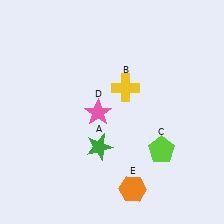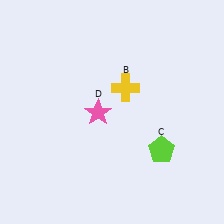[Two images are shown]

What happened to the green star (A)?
The green star (A) was removed in Image 2. It was in the bottom-left area of Image 1.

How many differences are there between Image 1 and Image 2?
There are 2 differences between the two images.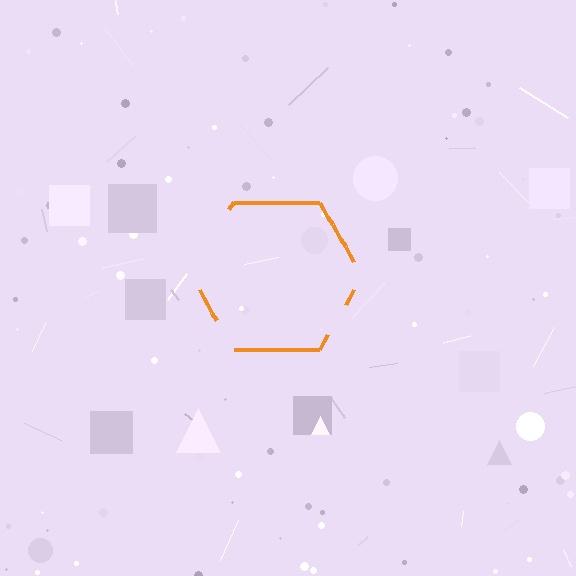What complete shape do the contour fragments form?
The contour fragments form a hexagon.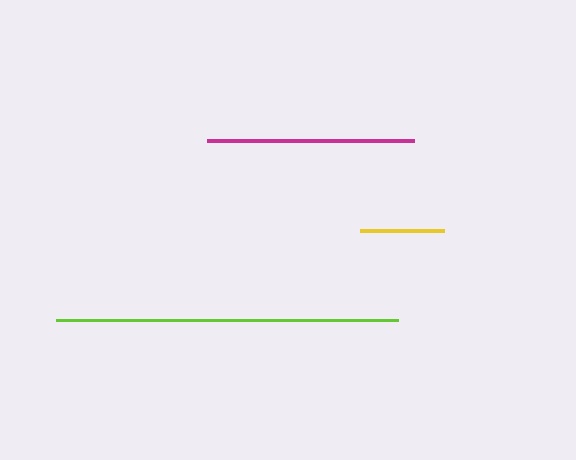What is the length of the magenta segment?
The magenta segment is approximately 207 pixels long.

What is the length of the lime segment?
The lime segment is approximately 342 pixels long.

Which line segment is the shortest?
The yellow line is the shortest at approximately 84 pixels.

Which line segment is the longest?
The lime line is the longest at approximately 342 pixels.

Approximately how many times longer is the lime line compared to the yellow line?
The lime line is approximately 4.1 times the length of the yellow line.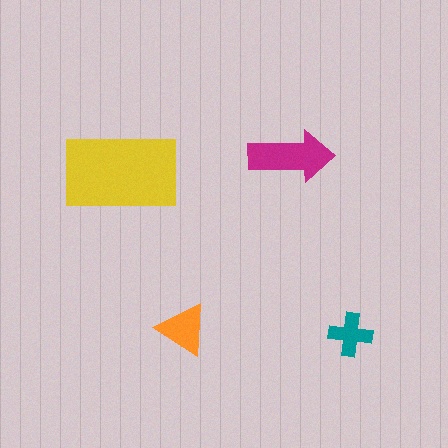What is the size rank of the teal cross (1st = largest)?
4th.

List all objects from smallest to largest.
The teal cross, the orange triangle, the magenta arrow, the yellow rectangle.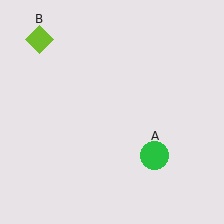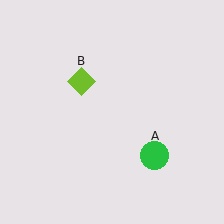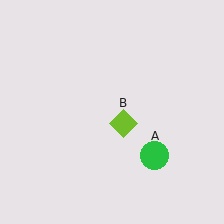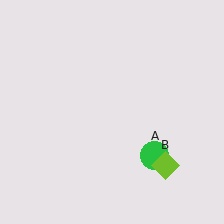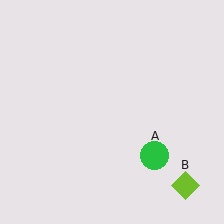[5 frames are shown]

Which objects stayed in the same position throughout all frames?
Green circle (object A) remained stationary.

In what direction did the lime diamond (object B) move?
The lime diamond (object B) moved down and to the right.